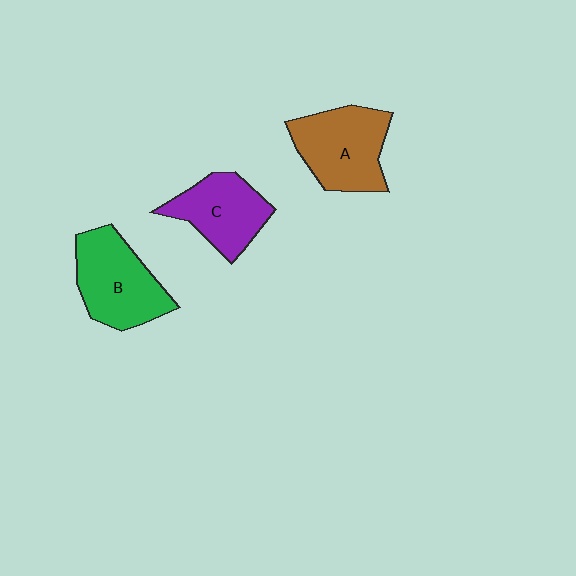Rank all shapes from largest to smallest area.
From largest to smallest: B (green), A (brown), C (purple).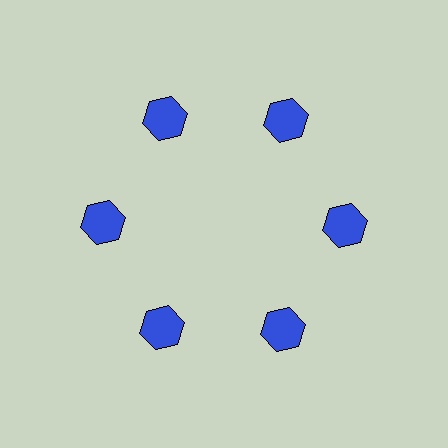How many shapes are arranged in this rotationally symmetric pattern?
There are 6 shapes, arranged in 6 groups of 1.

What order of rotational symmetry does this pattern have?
This pattern has 6-fold rotational symmetry.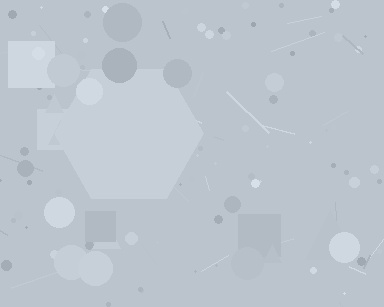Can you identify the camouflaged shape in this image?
The camouflaged shape is a hexagon.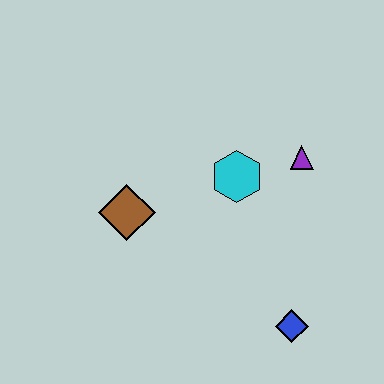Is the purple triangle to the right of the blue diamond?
Yes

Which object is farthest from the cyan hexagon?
The blue diamond is farthest from the cyan hexagon.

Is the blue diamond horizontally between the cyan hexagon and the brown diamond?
No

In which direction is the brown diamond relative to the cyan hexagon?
The brown diamond is to the left of the cyan hexagon.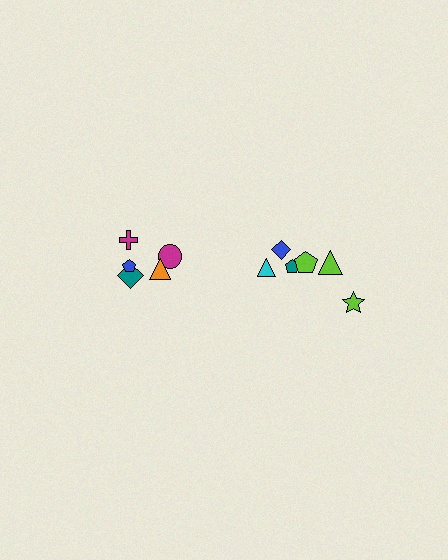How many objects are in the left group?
There are 5 objects.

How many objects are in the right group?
There are 7 objects.